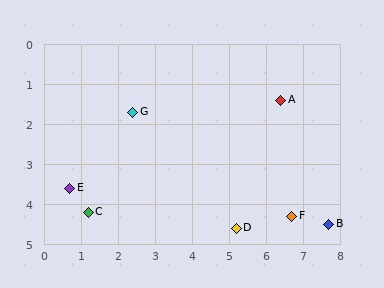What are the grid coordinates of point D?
Point D is at approximately (5.2, 4.6).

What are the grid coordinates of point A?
Point A is at approximately (6.4, 1.4).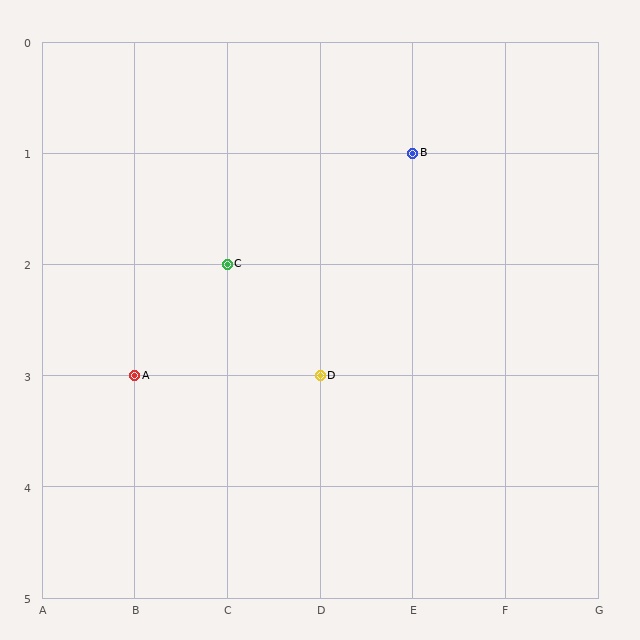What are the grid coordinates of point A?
Point A is at grid coordinates (B, 3).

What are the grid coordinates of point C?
Point C is at grid coordinates (C, 2).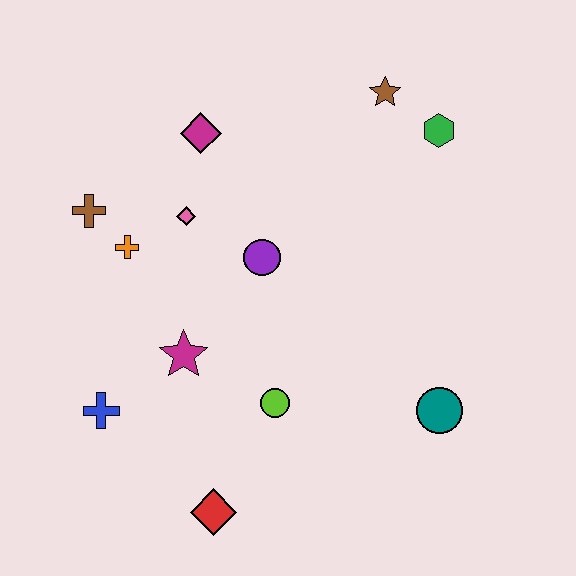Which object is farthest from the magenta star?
The green hexagon is farthest from the magenta star.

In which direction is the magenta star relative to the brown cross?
The magenta star is below the brown cross.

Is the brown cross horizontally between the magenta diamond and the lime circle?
No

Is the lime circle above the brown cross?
No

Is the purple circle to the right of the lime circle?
No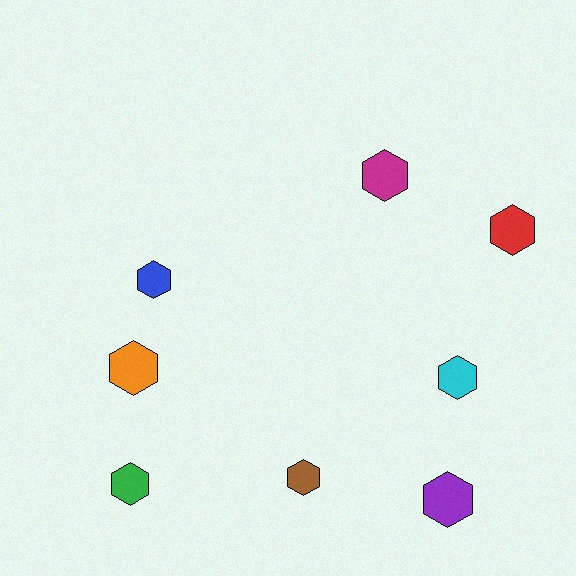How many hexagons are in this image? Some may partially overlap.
There are 8 hexagons.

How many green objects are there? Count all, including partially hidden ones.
There is 1 green object.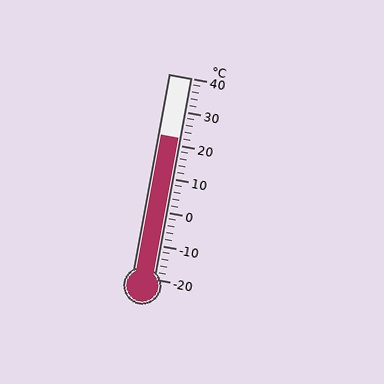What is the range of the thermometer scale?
The thermometer scale ranges from -20°C to 40°C.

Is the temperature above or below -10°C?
The temperature is above -10°C.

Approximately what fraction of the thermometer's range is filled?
The thermometer is filled to approximately 70% of its range.